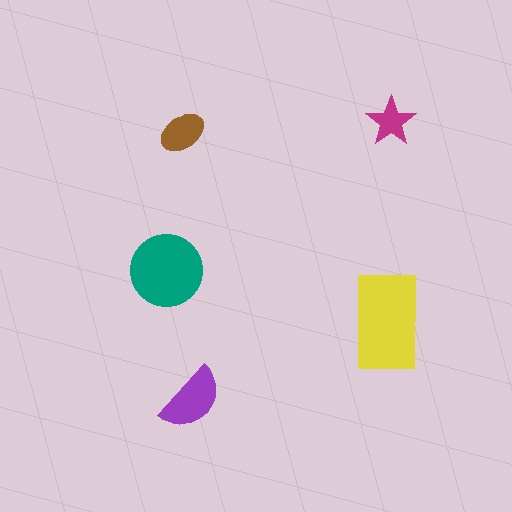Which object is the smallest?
The magenta star.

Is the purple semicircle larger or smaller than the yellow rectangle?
Smaller.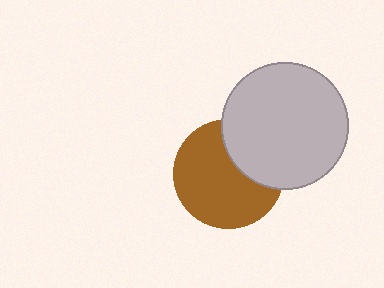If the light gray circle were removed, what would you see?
You would see the complete brown circle.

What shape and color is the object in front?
The object in front is a light gray circle.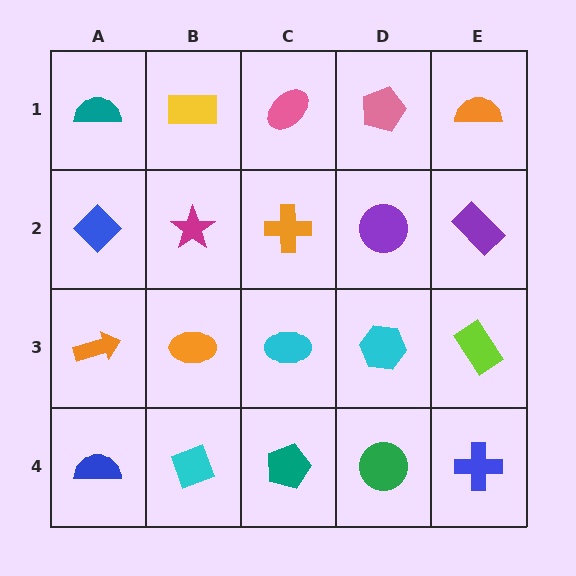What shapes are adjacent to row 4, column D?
A cyan hexagon (row 3, column D), a teal pentagon (row 4, column C), a blue cross (row 4, column E).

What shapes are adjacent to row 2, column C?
A pink ellipse (row 1, column C), a cyan ellipse (row 3, column C), a magenta star (row 2, column B), a purple circle (row 2, column D).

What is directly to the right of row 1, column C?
A pink pentagon.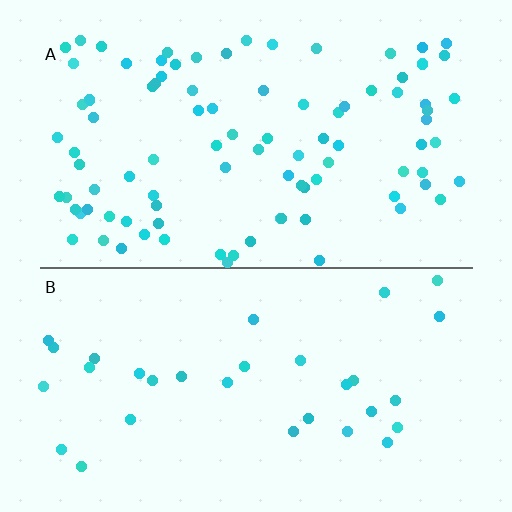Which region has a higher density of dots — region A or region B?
A (the top).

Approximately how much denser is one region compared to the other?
Approximately 3.0× — region A over region B.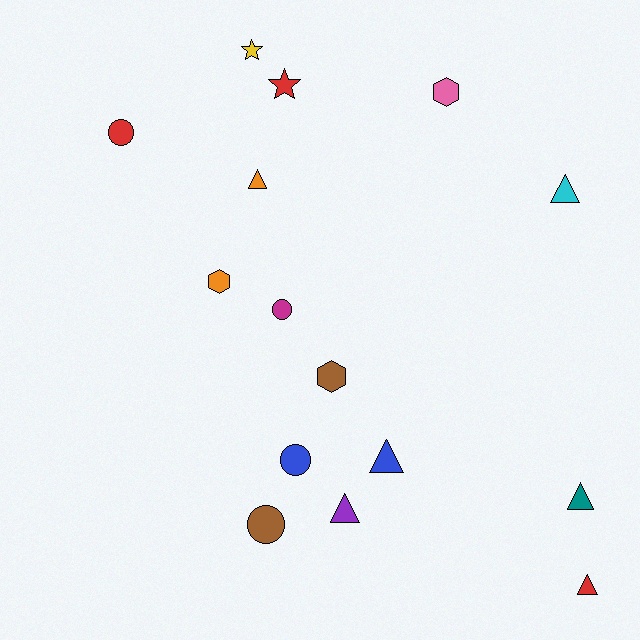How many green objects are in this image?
There are no green objects.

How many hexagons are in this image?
There are 3 hexagons.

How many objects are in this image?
There are 15 objects.